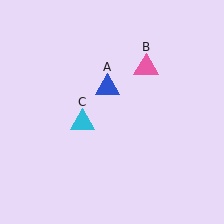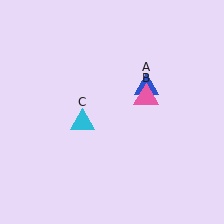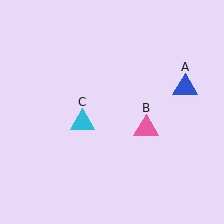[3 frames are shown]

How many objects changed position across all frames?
2 objects changed position: blue triangle (object A), pink triangle (object B).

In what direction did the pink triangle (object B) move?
The pink triangle (object B) moved down.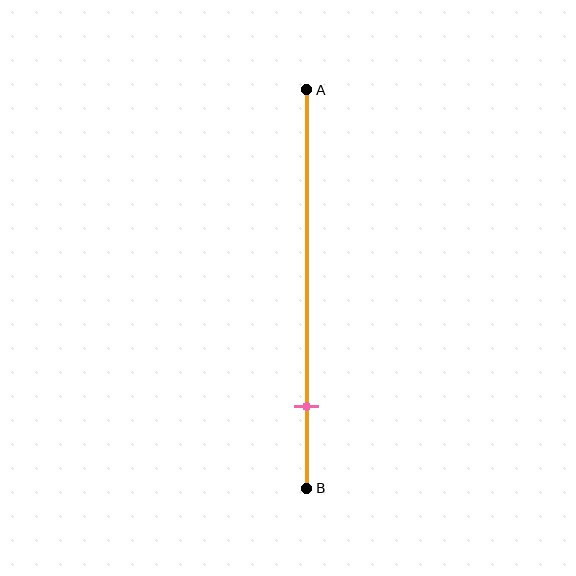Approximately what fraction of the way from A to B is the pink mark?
The pink mark is approximately 80% of the way from A to B.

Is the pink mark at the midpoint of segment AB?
No, the mark is at about 80% from A, not at the 50% midpoint.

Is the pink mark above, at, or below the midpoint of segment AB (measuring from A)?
The pink mark is below the midpoint of segment AB.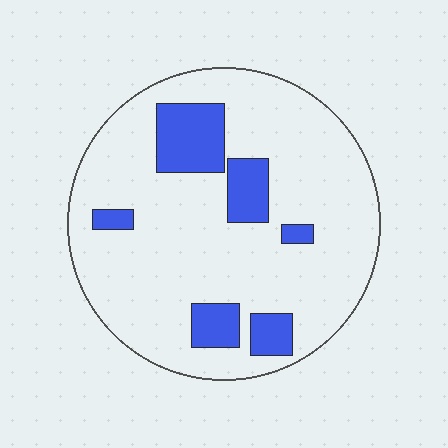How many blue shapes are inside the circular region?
6.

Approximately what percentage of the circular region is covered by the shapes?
Approximately 15%.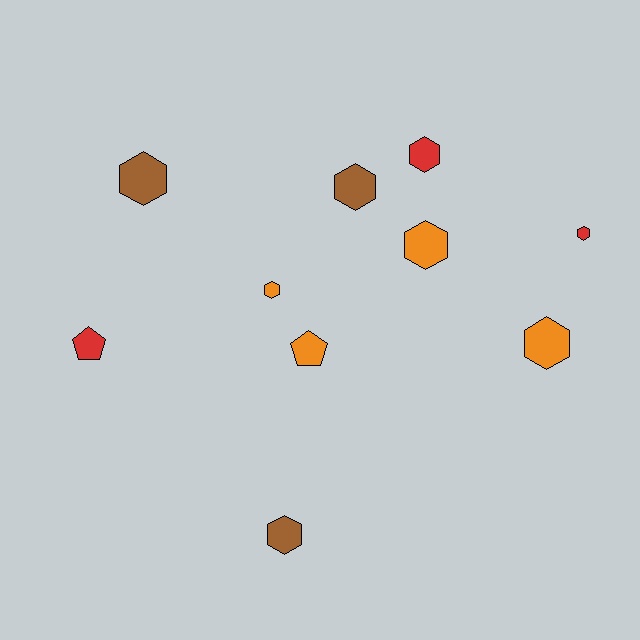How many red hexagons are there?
There are 2 red hexagons.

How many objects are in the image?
There are 10 objects.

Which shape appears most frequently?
Hexagon, with 8 objects.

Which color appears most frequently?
Orange, with 4 objects.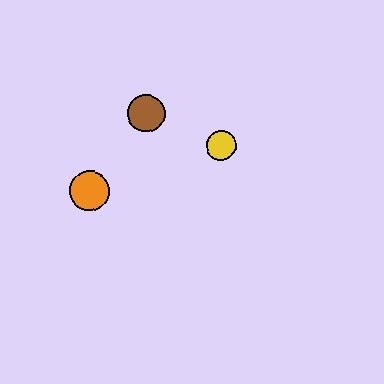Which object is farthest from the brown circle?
The orange circle is farthest from the brown circle.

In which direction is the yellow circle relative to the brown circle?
The yellow circle is to the right of the brown circle.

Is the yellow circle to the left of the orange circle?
No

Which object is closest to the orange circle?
The brown circle is closest to the orange circle.